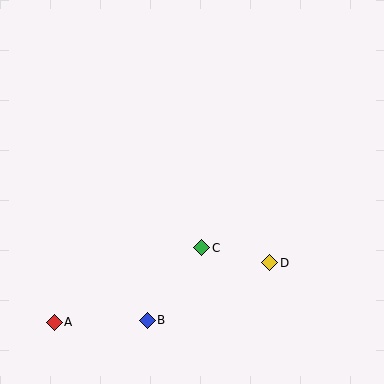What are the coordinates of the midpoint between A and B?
The midpoint between A and B is at (101, 321).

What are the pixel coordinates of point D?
Point D is at (270, 263).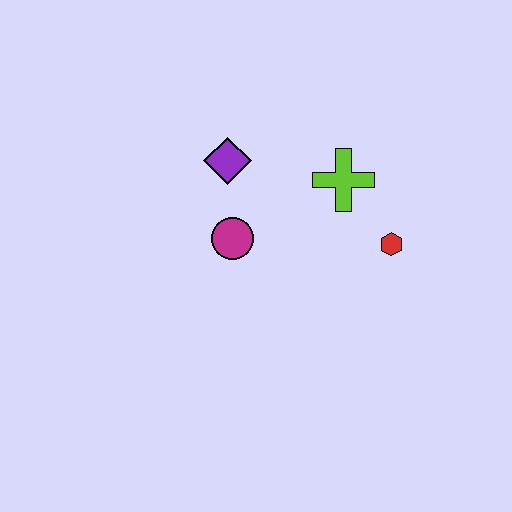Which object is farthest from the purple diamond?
The red hexagon is farthest from the purple diamond.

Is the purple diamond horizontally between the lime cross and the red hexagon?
No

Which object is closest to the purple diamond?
The magenta circle is closest to the purple diamond.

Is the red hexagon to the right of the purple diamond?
Yes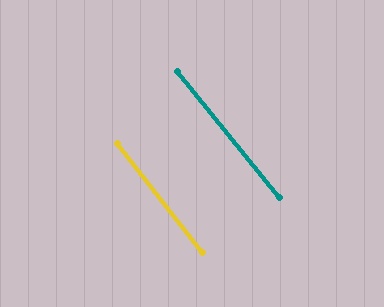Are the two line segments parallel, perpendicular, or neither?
Parallel — their directions differ by only 1.1°.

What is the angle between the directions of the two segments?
Approximately 1 degree.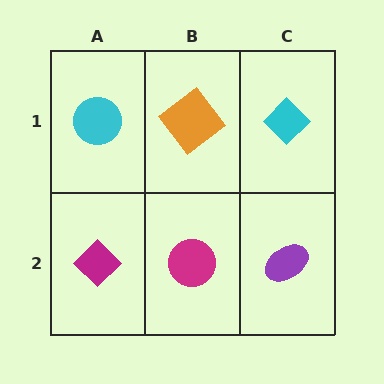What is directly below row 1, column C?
A purple ellipse.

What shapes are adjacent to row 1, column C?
A purple ellipse (row 2, column C), an orange diamond (row 1, column B).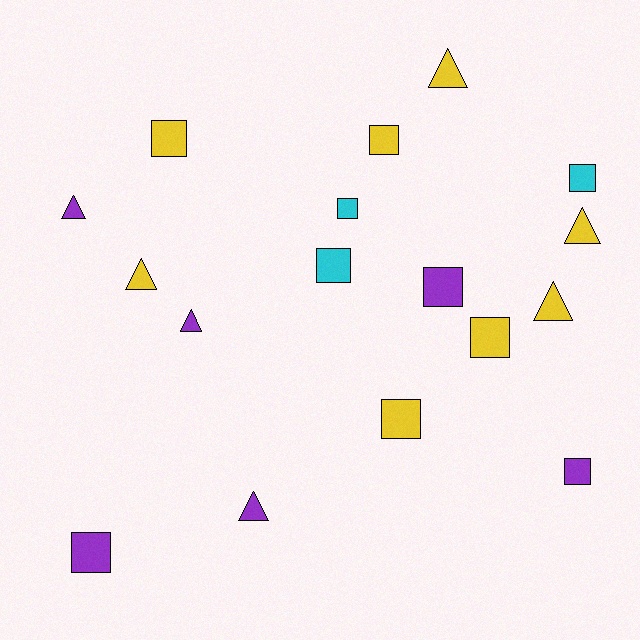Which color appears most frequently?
Yellow, with 8 objects.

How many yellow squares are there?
There are 4 yellow squares.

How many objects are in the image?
There are 17 objects.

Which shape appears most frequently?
Square, with 10 objects.